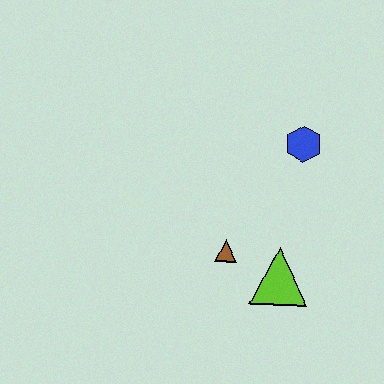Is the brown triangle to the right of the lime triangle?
No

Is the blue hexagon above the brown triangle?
Yes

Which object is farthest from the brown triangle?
The blue hexagon is farthest from the brown triangle.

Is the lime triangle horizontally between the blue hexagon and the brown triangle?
Yes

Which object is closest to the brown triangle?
The lime triangle is closest to the brown triangle.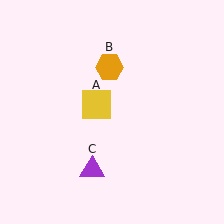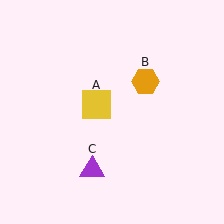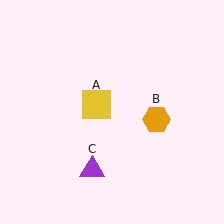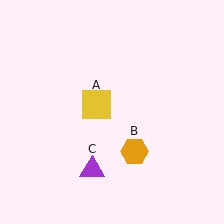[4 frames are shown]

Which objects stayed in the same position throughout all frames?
Yellow square (object A) and purple triangle (object C) remained stationary.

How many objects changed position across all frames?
1 object changed position: orange hexagon (object B).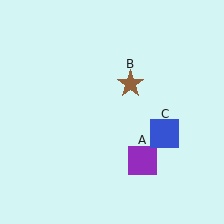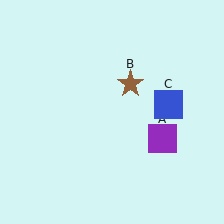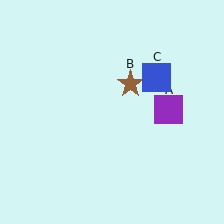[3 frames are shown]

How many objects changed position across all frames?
2 objects changed position: purple square (object A), blue square (object C).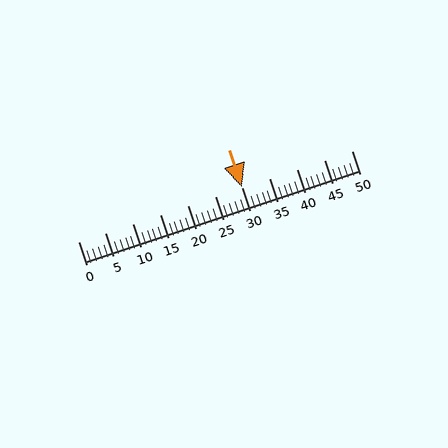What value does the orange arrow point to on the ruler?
The orange arrow points to approximately 30.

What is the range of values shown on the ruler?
The ruler shows values from 0 to 50.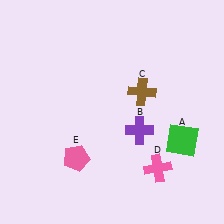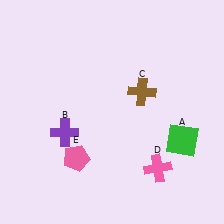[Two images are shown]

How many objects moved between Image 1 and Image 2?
1 object moved between the two images.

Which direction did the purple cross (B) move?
The purple cross (B) moved left.